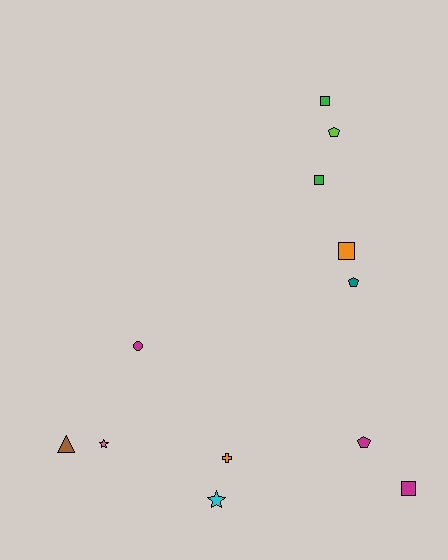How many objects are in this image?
There are 12 objects.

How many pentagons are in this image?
There are 3 pentagons.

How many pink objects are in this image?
There is 1 pink object.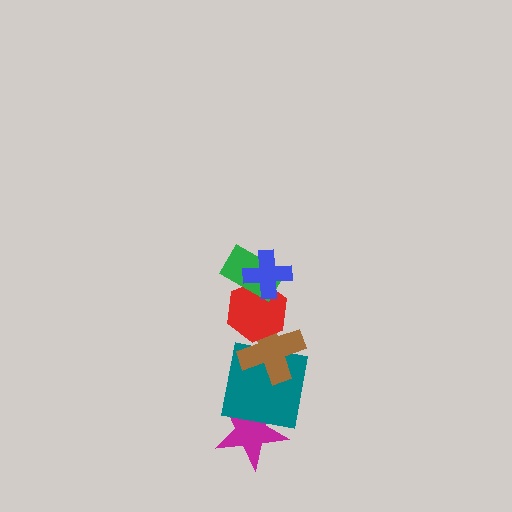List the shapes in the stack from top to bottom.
From top to bottom: the blue cross, the green rectangle, the red hexagon, the brown cross, the teal square, the magenta star.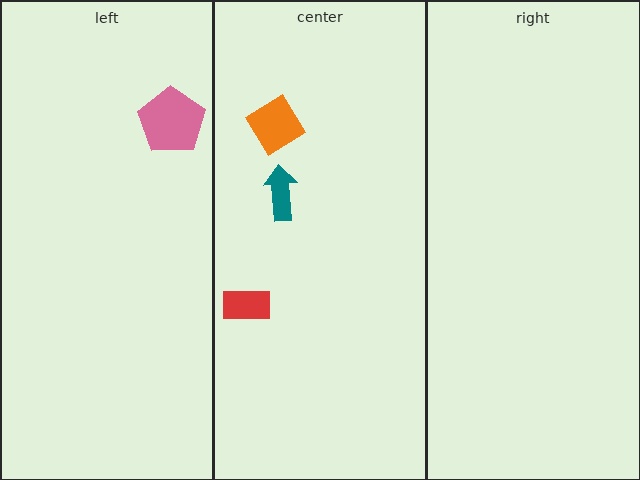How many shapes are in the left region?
1.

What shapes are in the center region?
The red rectangle, the orange diamond, the teal arrow.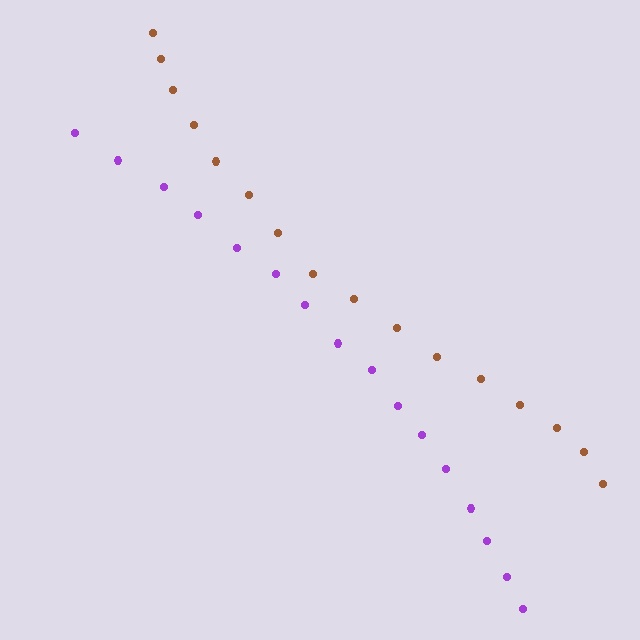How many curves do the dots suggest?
There are 2 distinct paths.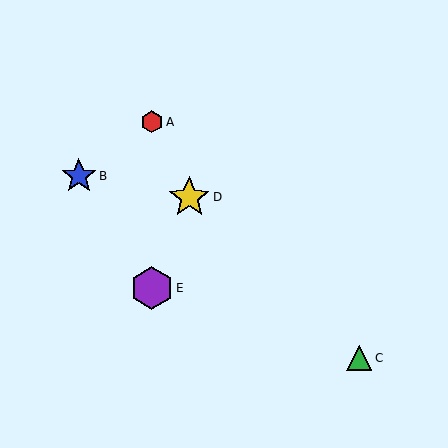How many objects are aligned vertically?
2 objects (A, E) are aligned vertically.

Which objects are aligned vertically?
Objects A, E are aligned vertically.